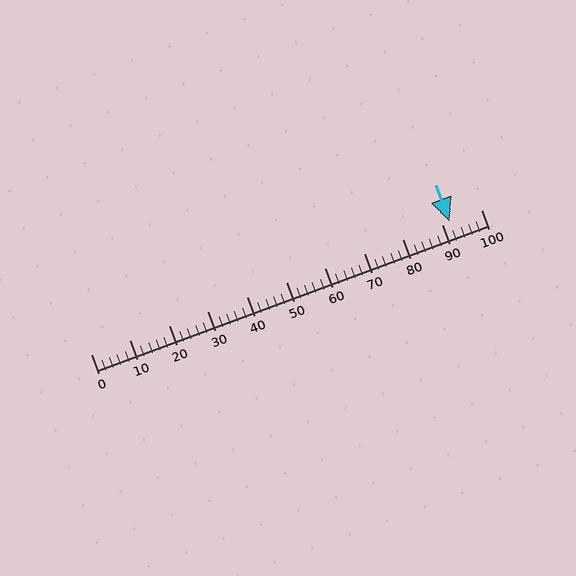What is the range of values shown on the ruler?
The ruler shows values from 0 to 100.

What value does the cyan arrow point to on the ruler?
The cyan arrow points to approximately 92.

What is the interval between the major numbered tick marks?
The major tick marks are spaced 10 units apart.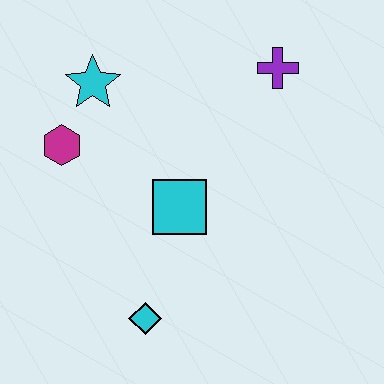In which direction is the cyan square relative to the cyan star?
The cyan square is below the cyan star.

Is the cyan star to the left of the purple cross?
Yes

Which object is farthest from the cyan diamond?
The purple cross is farthest from the cyan diamond.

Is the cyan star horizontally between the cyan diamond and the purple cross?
No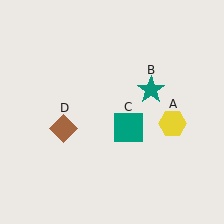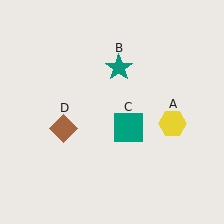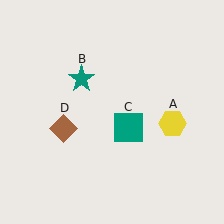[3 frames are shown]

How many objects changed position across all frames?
1 object changed position: teal star (object B).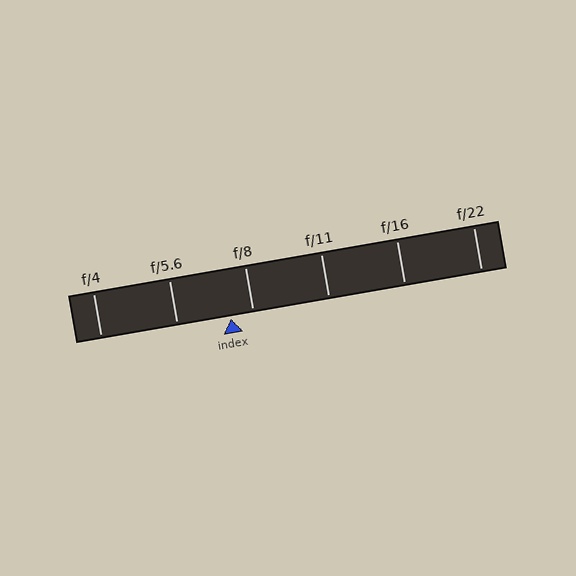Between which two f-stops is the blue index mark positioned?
The index mark is between f/5.6 and f/8.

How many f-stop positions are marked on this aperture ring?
There are 6 f-stop positions marked.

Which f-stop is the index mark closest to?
The index mark is closest to f/8.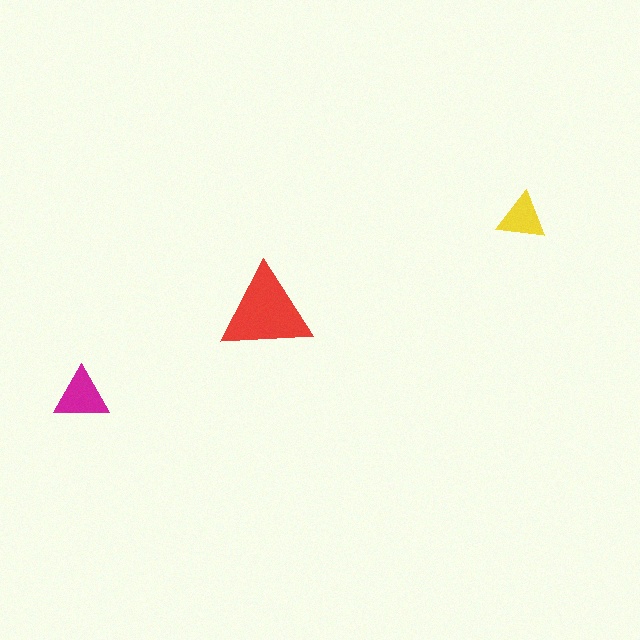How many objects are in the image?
There are 3 objects in the image.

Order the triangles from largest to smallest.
the red one, the magenta one, the yellow one.